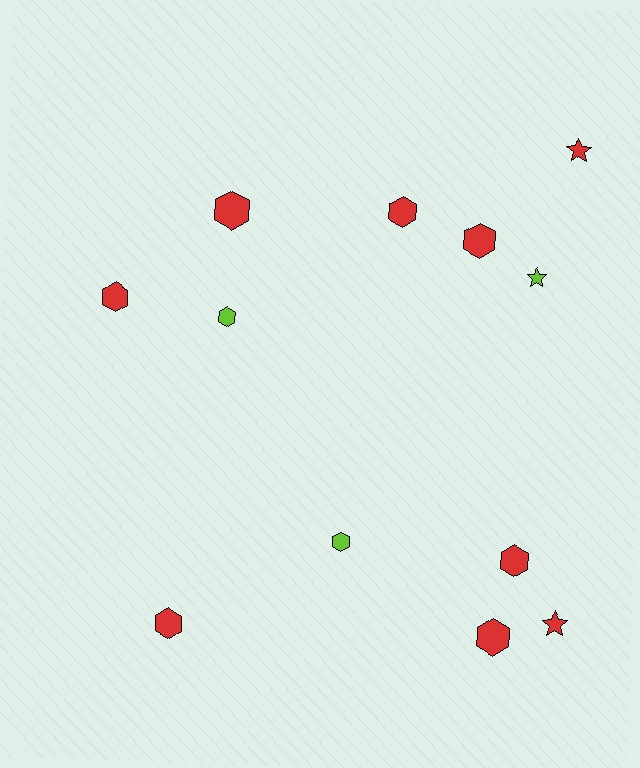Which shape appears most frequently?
Hexagon, with 9 objects.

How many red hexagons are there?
There are 7 red hexagons.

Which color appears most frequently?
Red, with 9 objects.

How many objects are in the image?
There are 12 objects.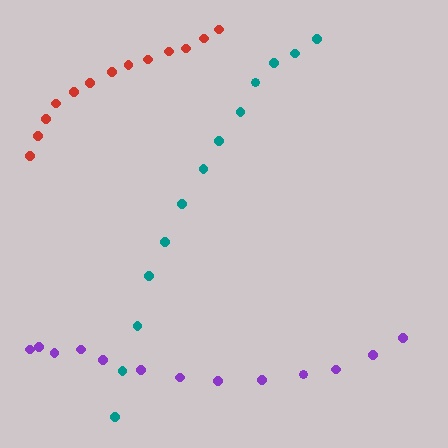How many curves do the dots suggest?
There are 3 distinct paths.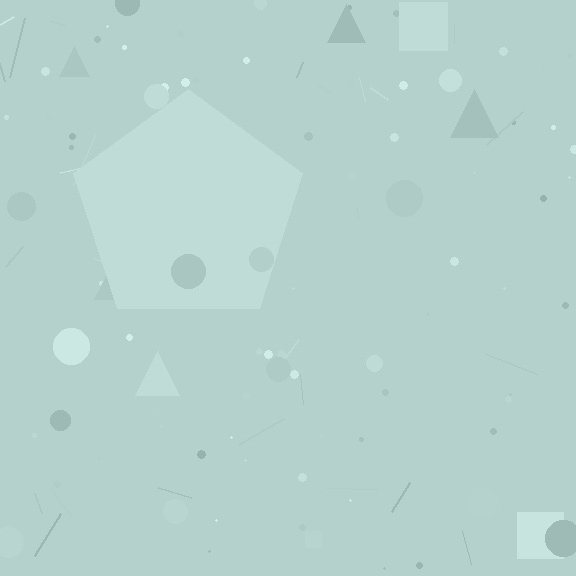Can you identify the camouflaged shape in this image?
The camouflaged shape is a pentagon.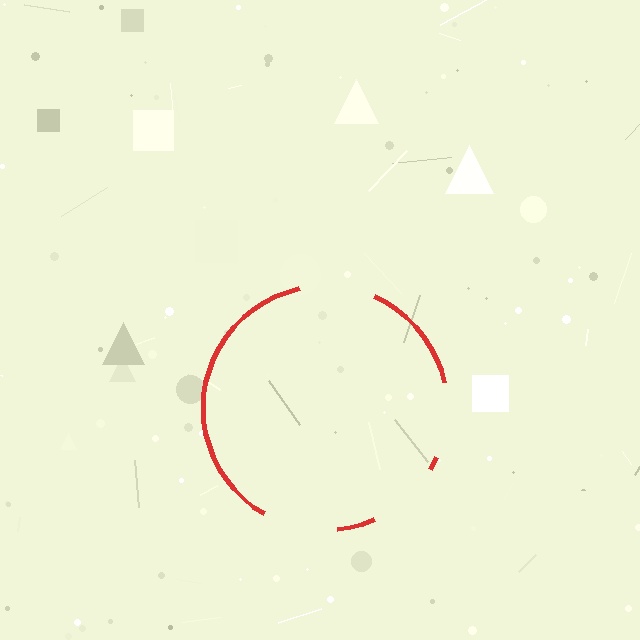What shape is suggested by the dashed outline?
The dashed outline suggests a circle.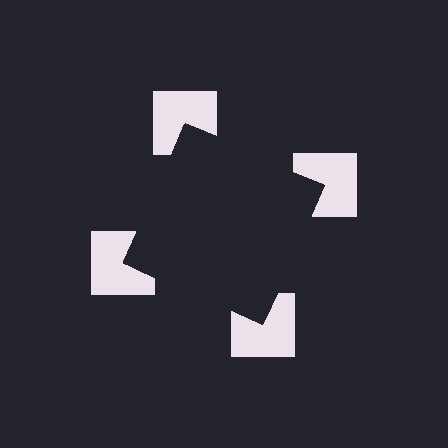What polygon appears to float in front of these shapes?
An illusory square — its edges are inferred from the aligned wedge cuts in the notched squares, not physically drawn.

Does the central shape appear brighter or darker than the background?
It typically appears slightly darker than the background, even though no actual brightness change is drawn.